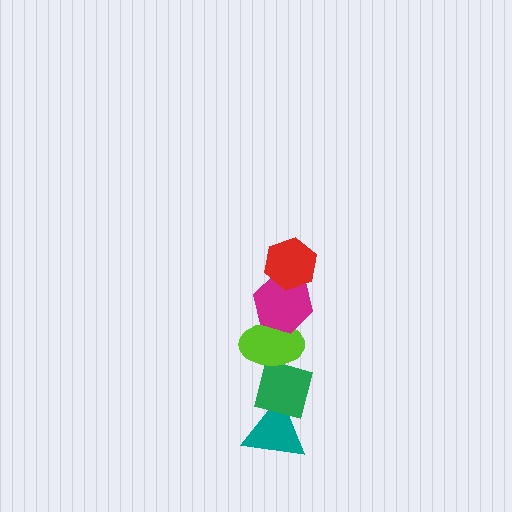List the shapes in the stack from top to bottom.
From top to bottom: the red hexagon, the magenta hexagon, the lime ellipse, the green diamond, the teal triangle.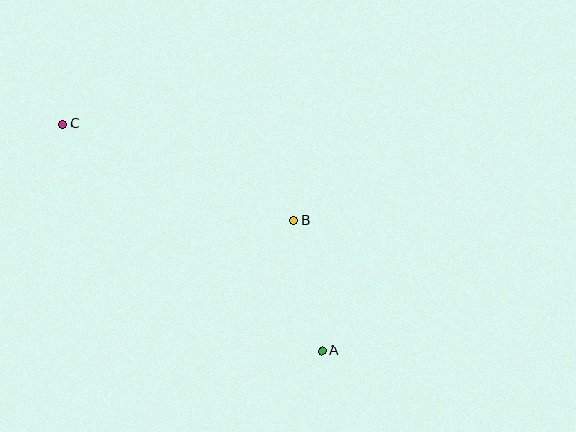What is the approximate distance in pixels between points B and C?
The distance between B and C is approximately 250 pixels.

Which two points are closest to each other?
Points A and B are closest to each other.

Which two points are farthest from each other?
Points A and C are farthest from each other.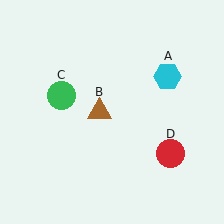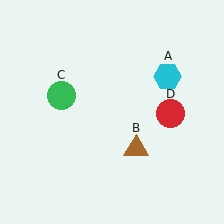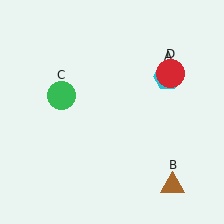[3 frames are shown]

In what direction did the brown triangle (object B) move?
The brown triangle (object B) moved down and to the right.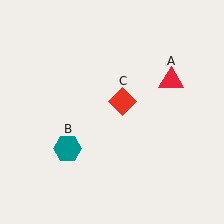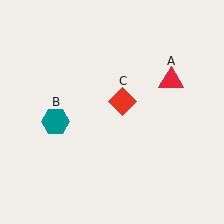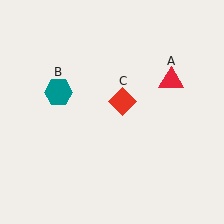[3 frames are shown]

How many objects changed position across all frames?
1 object changed position: teal hexagon (object B).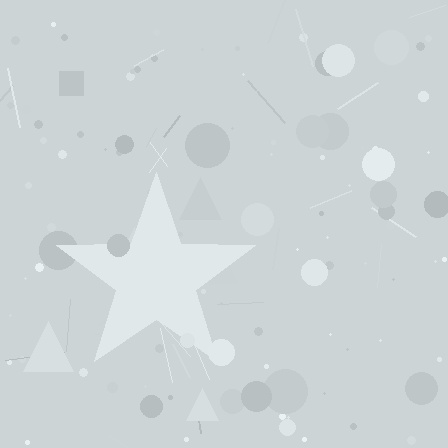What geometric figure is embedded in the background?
A star is embedded in the background.